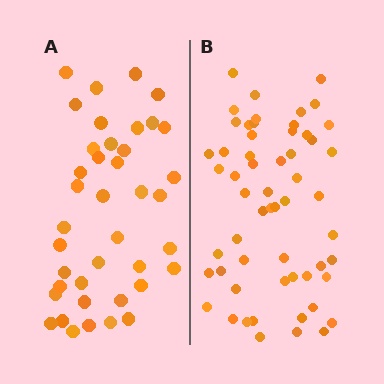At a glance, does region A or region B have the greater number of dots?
Region B (the right region) has more dots.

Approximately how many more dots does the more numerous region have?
Region B has approximately 15 more dots than region A.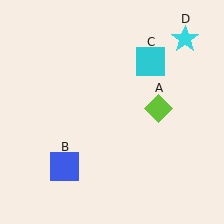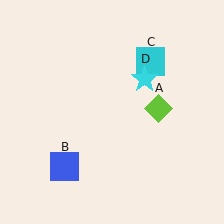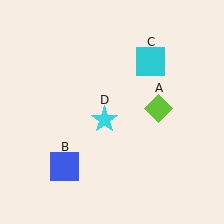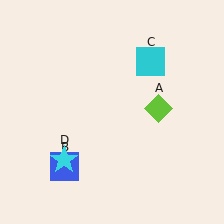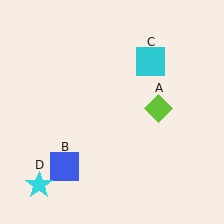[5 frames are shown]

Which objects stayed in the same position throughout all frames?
Lime diamond (object A) and blue square (object B) and cyan square (object C) remained stationary.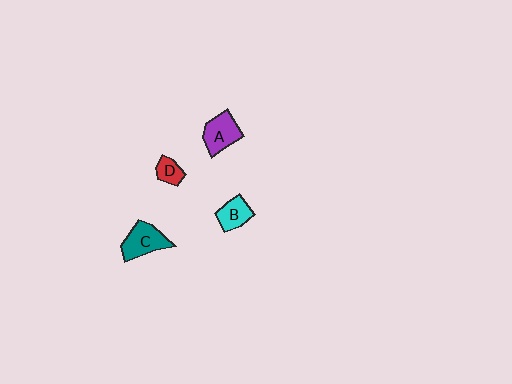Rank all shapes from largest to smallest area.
From largest to smallest: C (teal), A (purple), B (cyan), D (red).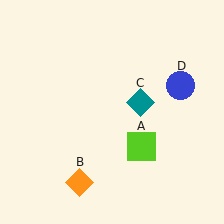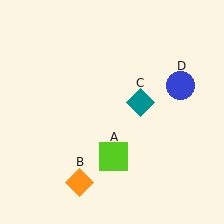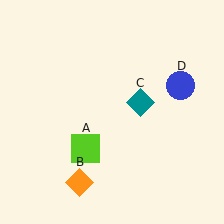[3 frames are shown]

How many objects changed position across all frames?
1 object changed position: lime square (object A).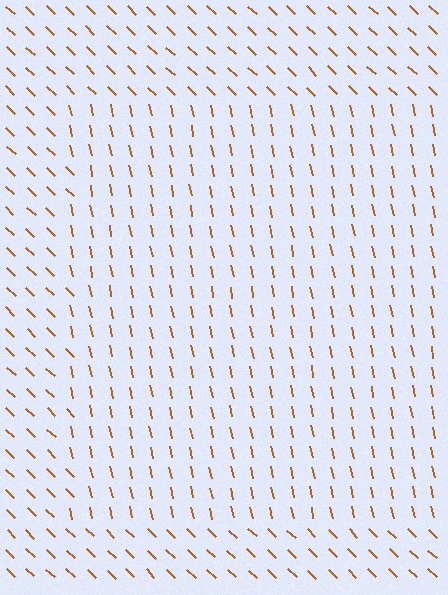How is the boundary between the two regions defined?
The boundary is defined purely by a change in line orientation (approximately 34 degrees difference). All lines are the same color and thickness.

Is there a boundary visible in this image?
Yes, there is a texture boundary formed by a change in line orientation.